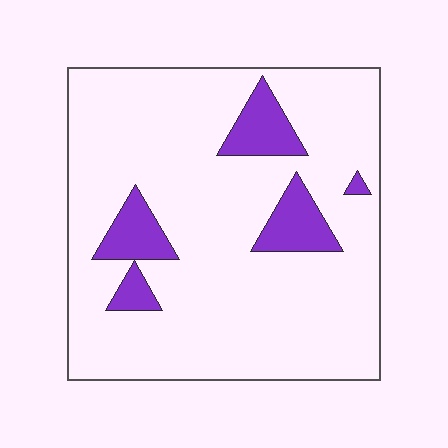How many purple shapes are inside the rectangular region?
5.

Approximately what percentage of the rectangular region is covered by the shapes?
Approximately 15%.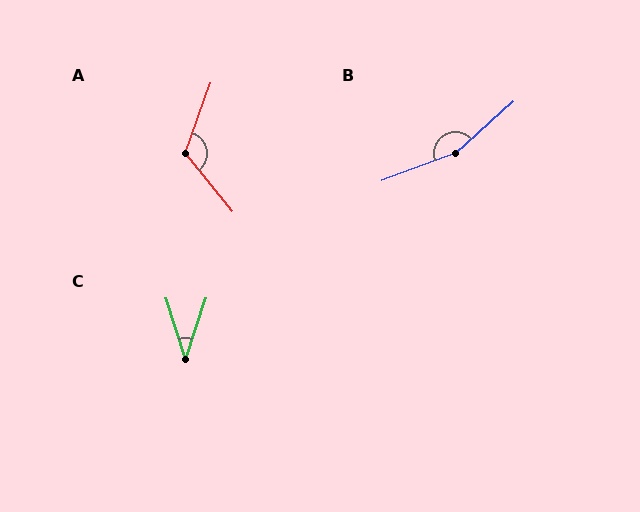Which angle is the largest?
B, at approximately 159 degrees.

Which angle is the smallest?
C, at approximately 36 degrees.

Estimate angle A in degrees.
Approximately 121 degrees.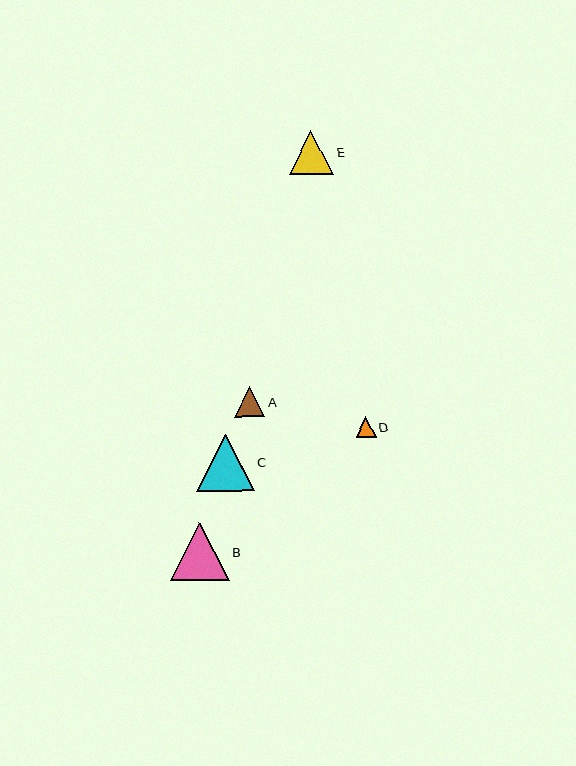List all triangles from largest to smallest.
From largest to smallest: B, C, E, A, D.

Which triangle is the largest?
Triangle B is the largest with a size of approximately 58 pixels.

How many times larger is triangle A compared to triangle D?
Triangle A is approximately 1.5 times the size of triangle D.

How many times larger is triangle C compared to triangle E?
Triangle C is approximately 1.3 times the size of triangle E.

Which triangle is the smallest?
Triangle D is the smallest with a size of approximately 20 pixels.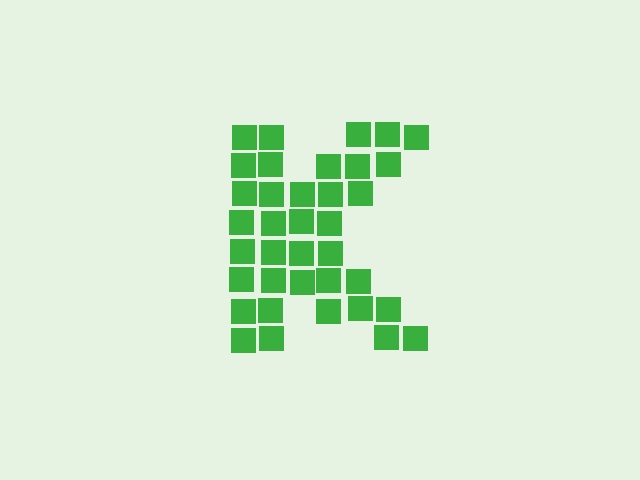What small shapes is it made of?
It is made of small squares.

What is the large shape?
The large shape is the letter K.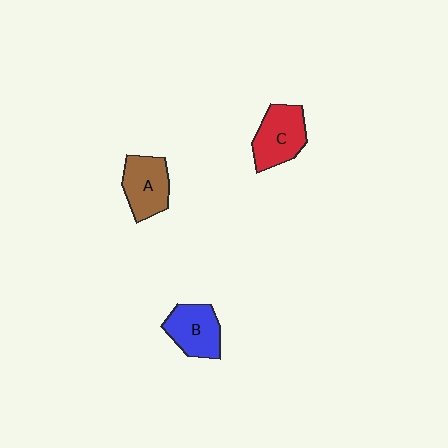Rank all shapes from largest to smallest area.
From largest to smallest: C (red), A (brown), B (blue).